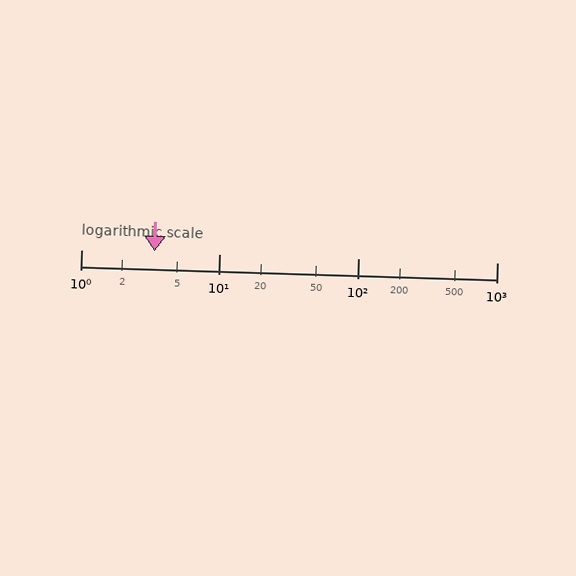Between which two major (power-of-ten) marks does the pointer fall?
The pointer is between 1 and 10.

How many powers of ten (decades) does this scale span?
The scale spans 3 decades, from 1 to 1000.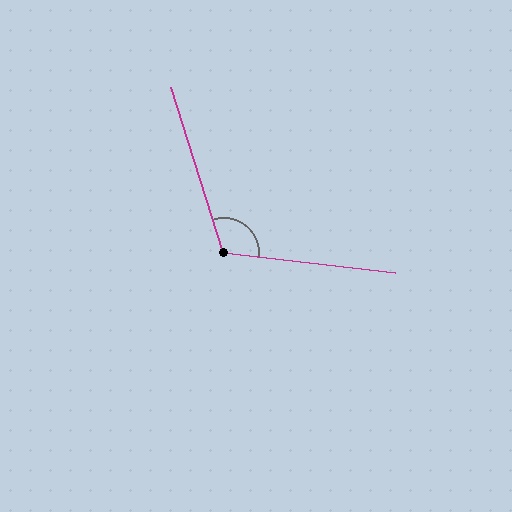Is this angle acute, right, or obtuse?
It is obtuse.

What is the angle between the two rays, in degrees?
Approximately 114 degrees.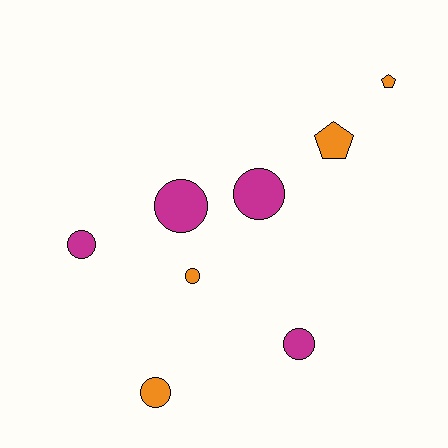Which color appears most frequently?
Magenta, with 4 objects.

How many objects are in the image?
There are 8 objects.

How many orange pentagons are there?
There are 2 orange pentagons.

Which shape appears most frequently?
Circle, with 6 objects.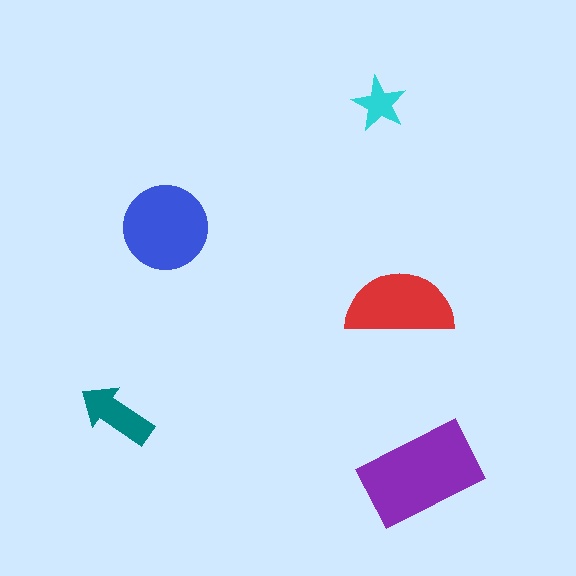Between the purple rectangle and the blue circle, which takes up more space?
The purple rectangle.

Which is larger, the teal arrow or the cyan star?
The teal arrow.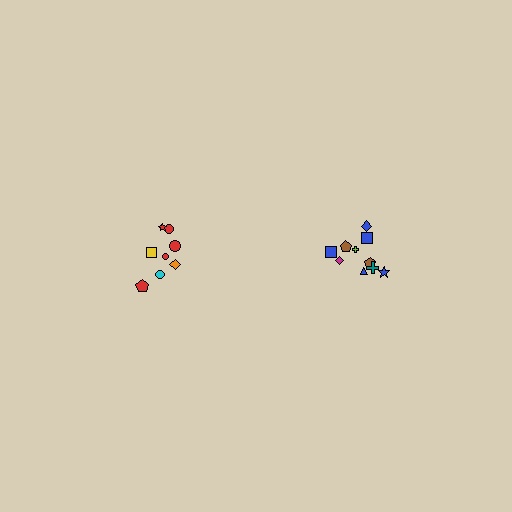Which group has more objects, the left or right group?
The right group.